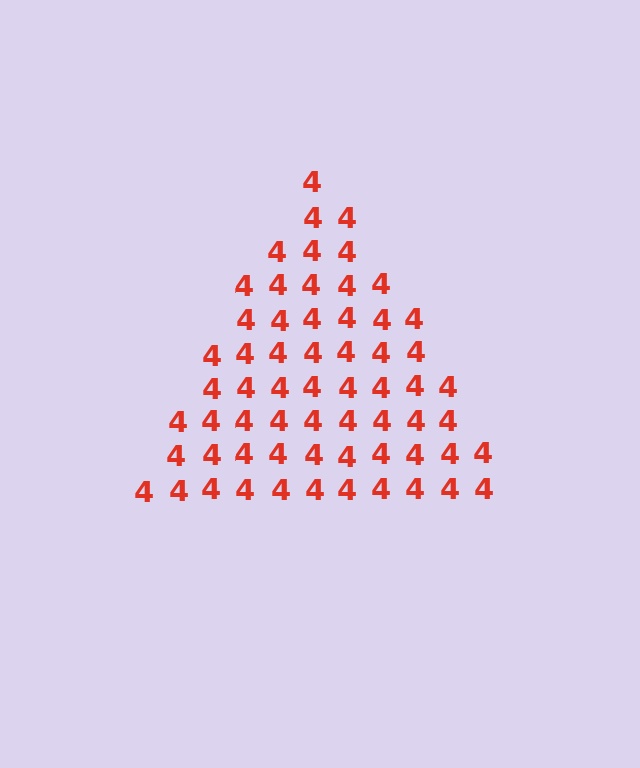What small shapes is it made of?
It is made of small digit 4's.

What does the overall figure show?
The overall figure shows a triangle.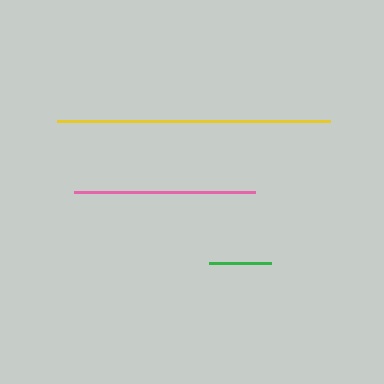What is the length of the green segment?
The green segment is approximately 62 pixels long.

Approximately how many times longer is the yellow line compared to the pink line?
The yellow line is approximately 1.5 times the length of the pink line.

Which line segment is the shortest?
The green line is the shortest at approximately 62 pixels.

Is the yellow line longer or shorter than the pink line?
The yellow line is longer than the pink line.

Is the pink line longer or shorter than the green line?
The pink line is longer than the green line.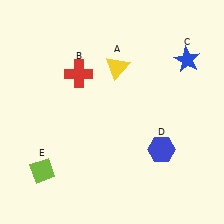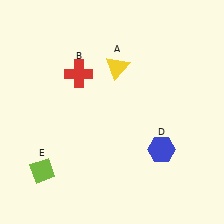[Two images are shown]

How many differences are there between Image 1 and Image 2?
There is 1 difference between the two images.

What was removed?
The blue star (C) was removed in Image 2.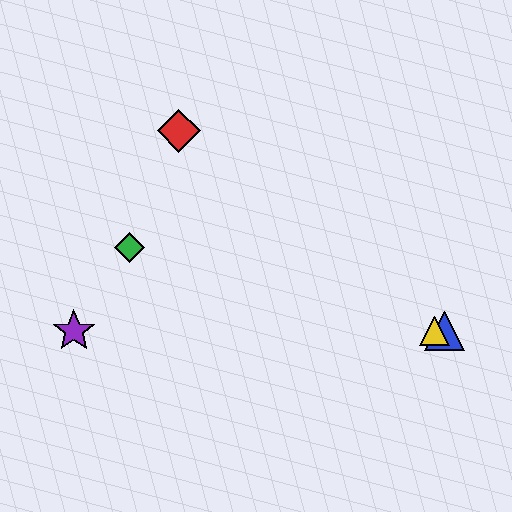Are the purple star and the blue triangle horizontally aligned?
Yes, both are at y≈331.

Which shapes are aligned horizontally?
The blue triangle, the yellow triangle, the purple star are aligned horizontally.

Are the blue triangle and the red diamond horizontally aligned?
No, the blue triangle is at y≈331 and the red diamond is at y≈131.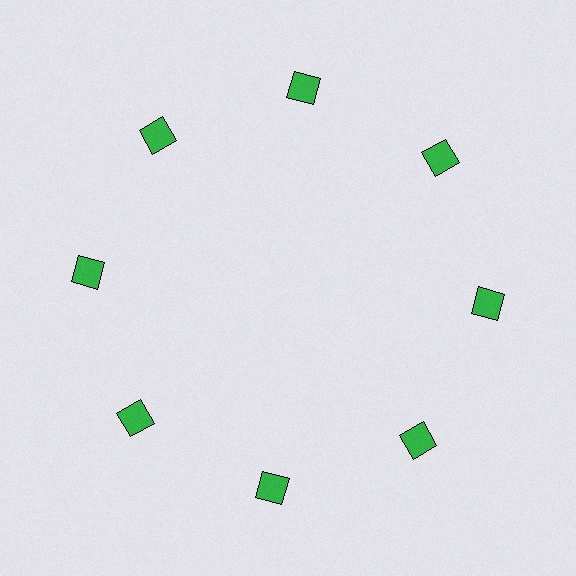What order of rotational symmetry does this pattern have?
This pattern has 8-fold rotational symmetry.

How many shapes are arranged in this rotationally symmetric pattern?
There are 8 shapes, arranged in 8 groups of 1.